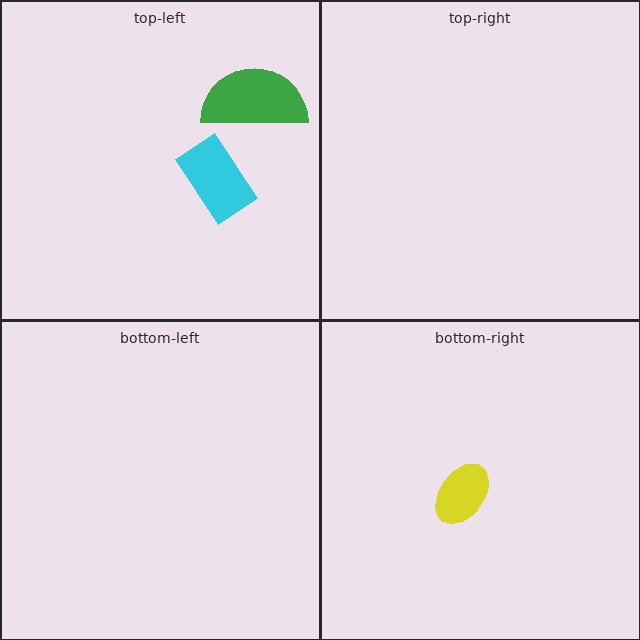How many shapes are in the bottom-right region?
1.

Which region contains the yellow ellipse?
The bottom-right region.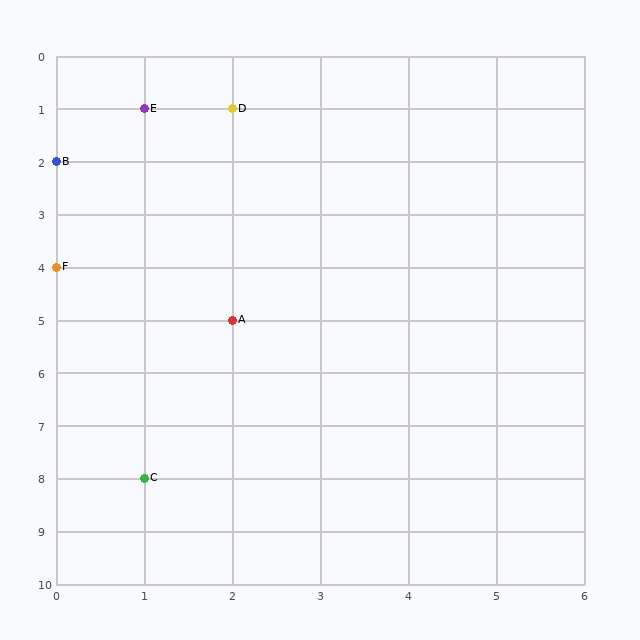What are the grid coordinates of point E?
Point E is at grid coordinates (1, 1).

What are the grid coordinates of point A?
Point A is at grid coordinates (2, 5).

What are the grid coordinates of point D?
Point D is at grid coordinates (2, 1).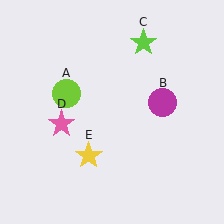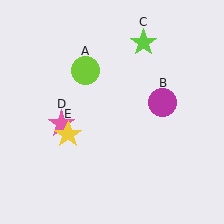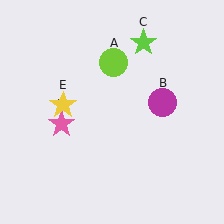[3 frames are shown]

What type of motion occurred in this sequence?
The lime circle (object A), yellow star (object E) rotated clockwise around the center of the scene.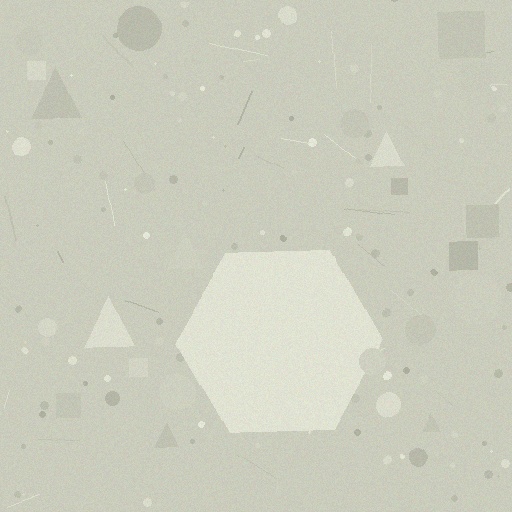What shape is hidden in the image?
A hexagon is hidden in the image.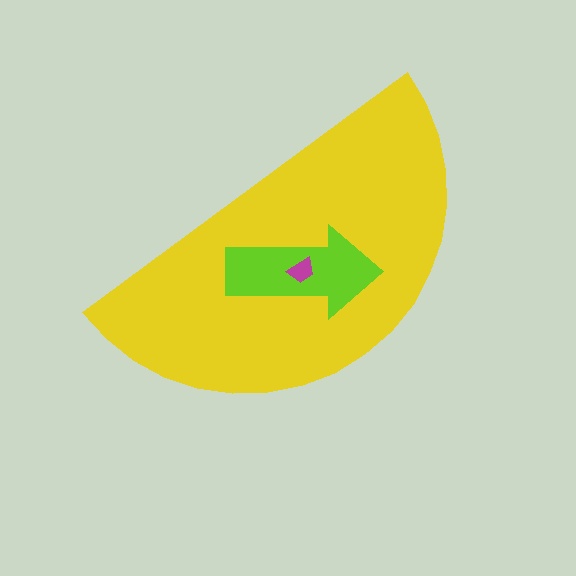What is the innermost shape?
The magenta trapezoid.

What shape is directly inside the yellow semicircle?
The lime arrow.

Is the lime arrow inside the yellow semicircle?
Yes.